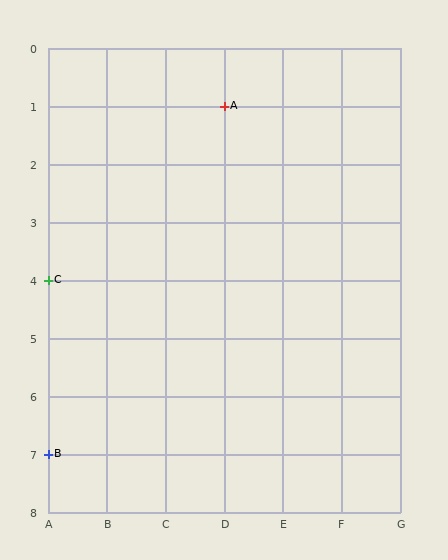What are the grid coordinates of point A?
Point A is at grid coordinates (D, 1).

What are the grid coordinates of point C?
Point C is at grid coordinates (A, 4).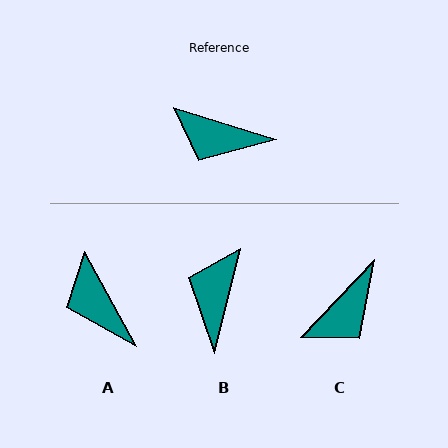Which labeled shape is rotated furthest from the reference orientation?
B, about 87 degrees away.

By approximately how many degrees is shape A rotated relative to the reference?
Approximately 44 degrees clockwise.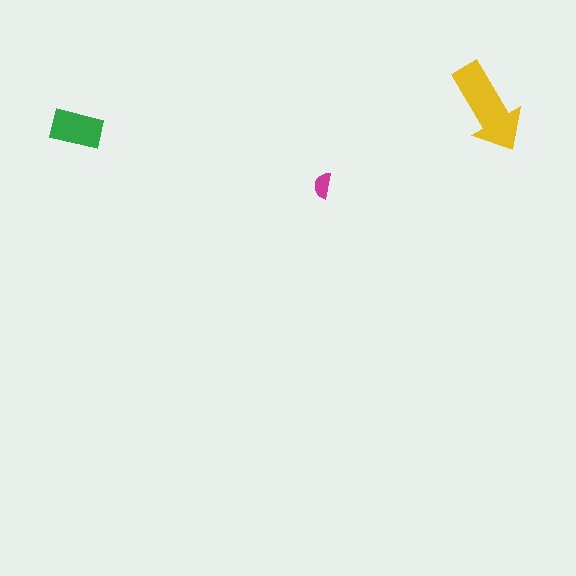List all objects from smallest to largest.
The magenta semicircle, the green rectangle, the yellow arrow.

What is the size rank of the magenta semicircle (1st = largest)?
3rd.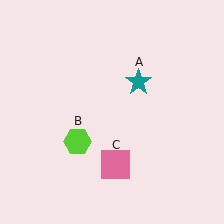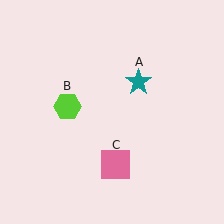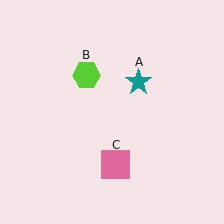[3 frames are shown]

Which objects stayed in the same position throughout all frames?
Teal star (object A) and pink square (object C) remained stationary.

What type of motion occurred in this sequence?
The lime hexagon (object B) rotated clockwise around the center of the scene.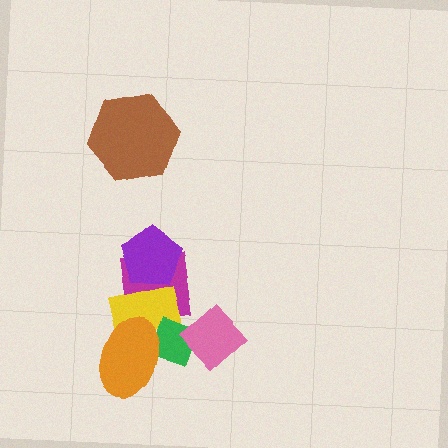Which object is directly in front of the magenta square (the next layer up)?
The yellow rectangle is directly in front of the magenta square.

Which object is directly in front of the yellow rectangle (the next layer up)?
The green diamond is directly in front of the yellow rectangle.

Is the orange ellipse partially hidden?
No, no other shape covers it.